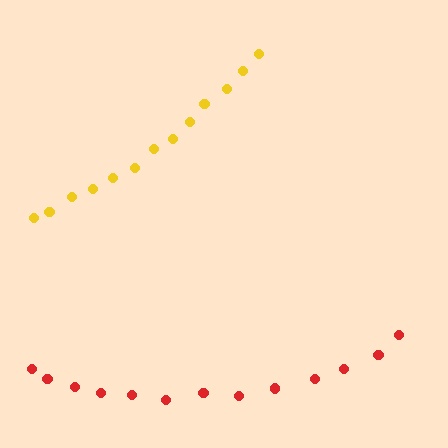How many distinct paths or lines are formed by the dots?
There are 2 distinct paths.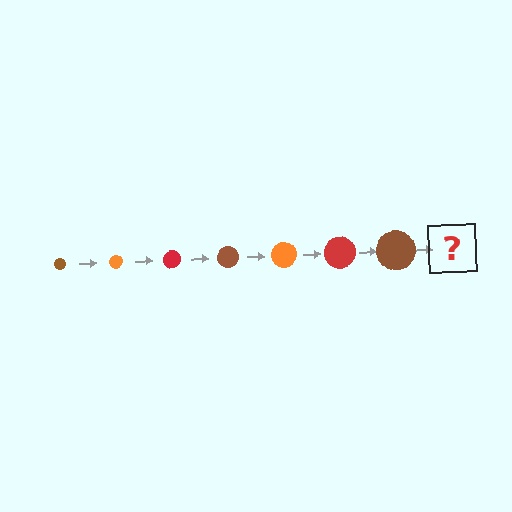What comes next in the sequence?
The next element should be an orange circle, larger than the previous one.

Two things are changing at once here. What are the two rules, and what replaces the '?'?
The two rules are that the circle grows larger each step and the color cycles through brown, orange, and red. The '?' should be an orange circle, larger than the previous one.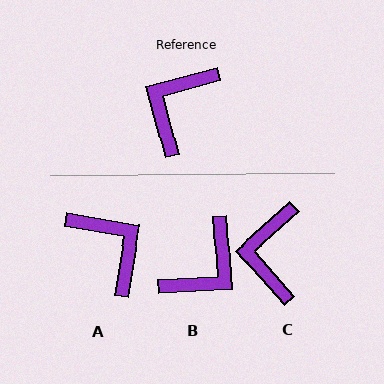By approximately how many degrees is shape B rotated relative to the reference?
Approximately 169 degrees counter-clockwise.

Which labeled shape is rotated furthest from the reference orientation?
B, about 169 degrees away.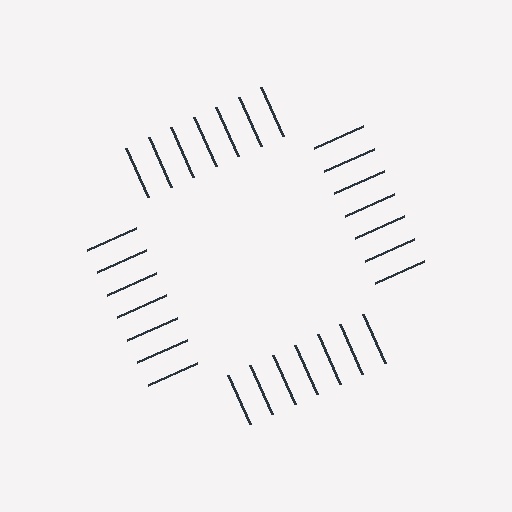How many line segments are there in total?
28 — 7 along each of the 4 edges.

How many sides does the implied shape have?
4 sides — the line-ends trace a square.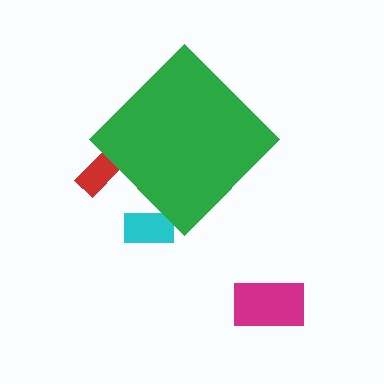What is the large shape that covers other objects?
A green diamond.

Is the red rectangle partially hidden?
Yes, the red rectangle is partially hidden behind the green diamond.